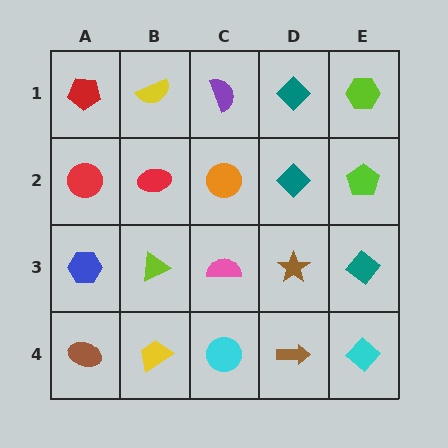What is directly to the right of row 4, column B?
A cyan circle.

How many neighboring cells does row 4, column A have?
2.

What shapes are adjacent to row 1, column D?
A teal diamond (row 2, column D), a purple semicircle (row 1, column C), a lime hexagon (row 1, column E).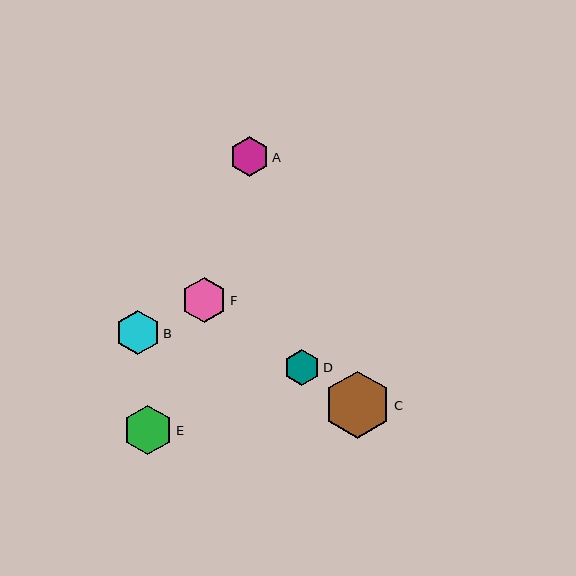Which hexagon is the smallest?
Hexagon D is the smallest with a size of approximately 36 pixels.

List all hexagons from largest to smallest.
From largest to smallest: C, E, F, B, A, D.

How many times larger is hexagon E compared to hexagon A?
Hexagon E is approximately 1.2 times the size of hexagon A.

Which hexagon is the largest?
Hexagon C is the largest with a size of approximately 67 pixels.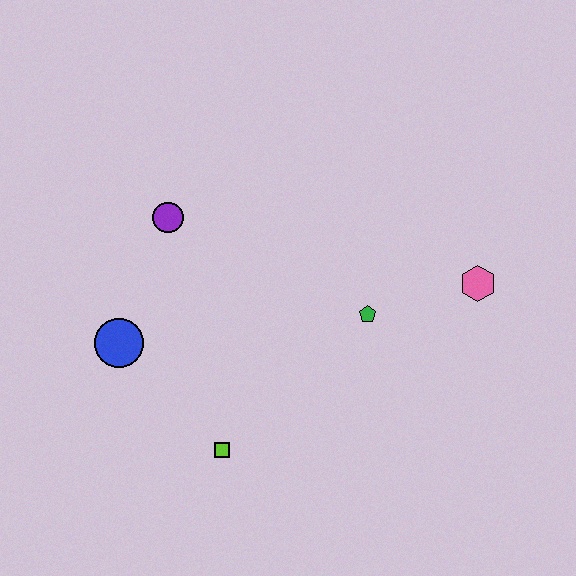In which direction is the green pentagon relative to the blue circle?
The green pentagon is to the right of the blue circle.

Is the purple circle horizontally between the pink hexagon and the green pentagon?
No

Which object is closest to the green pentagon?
The pink hexagon is closest to the green pentagon.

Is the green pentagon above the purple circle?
No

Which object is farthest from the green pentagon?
The blue circle is farthest from the green pentagon.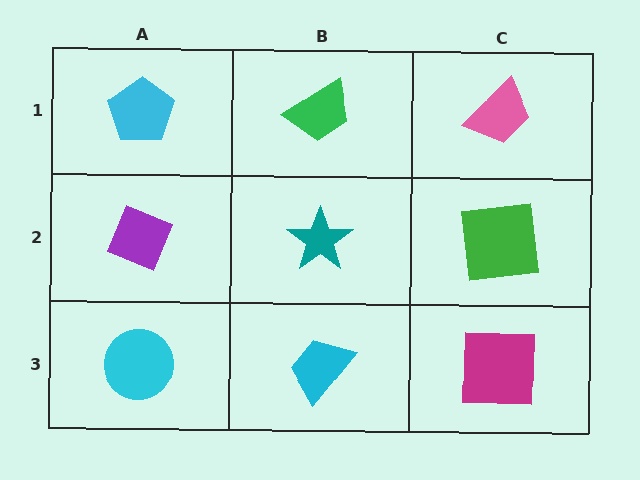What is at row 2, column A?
A purple diamond.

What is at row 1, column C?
A pink trapezoid.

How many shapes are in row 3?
3 shapes.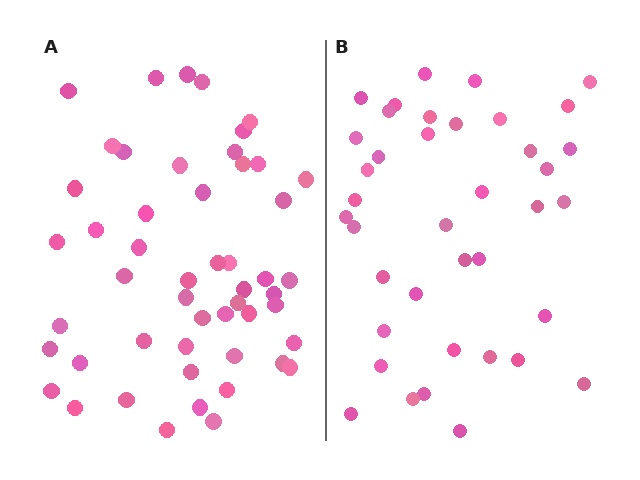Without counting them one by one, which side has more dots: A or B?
Region A (the left region) has more dots.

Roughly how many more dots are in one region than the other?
Region A has roughly 12 or so more dots than region B.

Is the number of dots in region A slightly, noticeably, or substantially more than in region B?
Region A has noticeably more, but not dramatically so. The ratio is roughly 1.3 to 1.